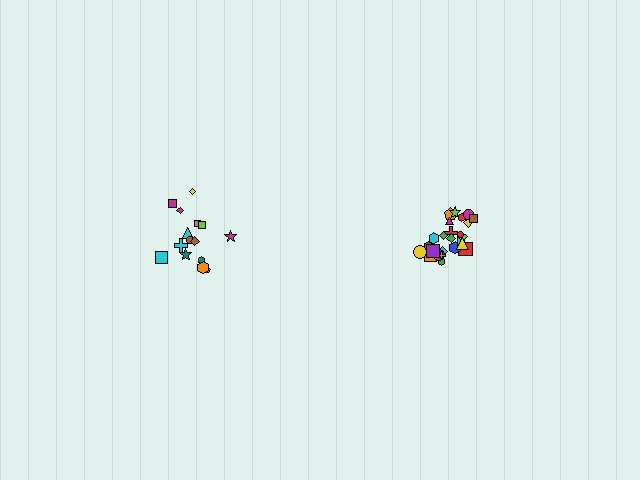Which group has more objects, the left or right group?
The right group.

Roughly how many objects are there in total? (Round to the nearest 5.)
Roughly 40 objects in total.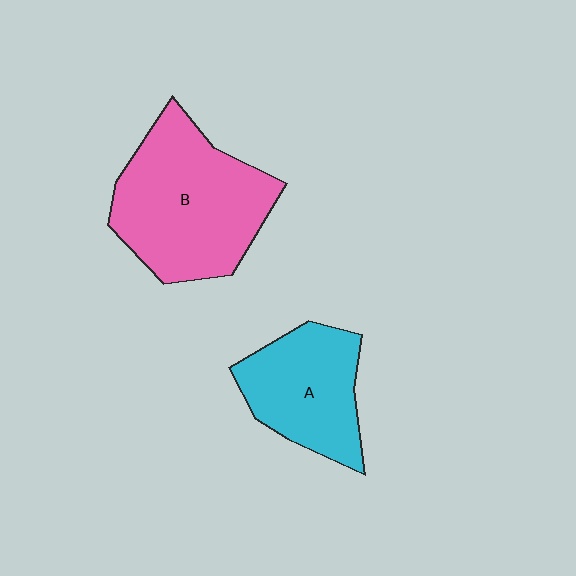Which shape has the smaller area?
Shape A (cyan).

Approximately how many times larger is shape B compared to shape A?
Approximately 1.5 times.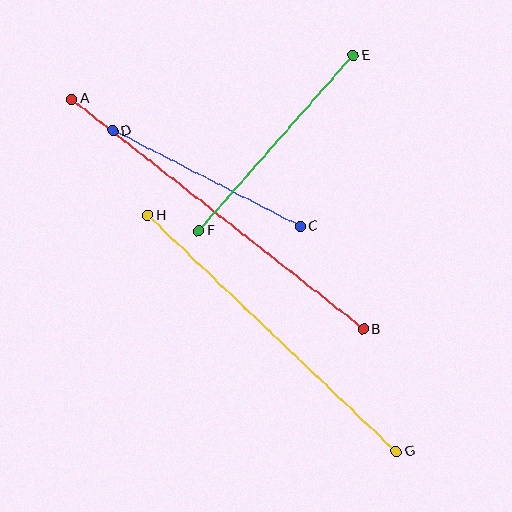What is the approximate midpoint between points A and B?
The midpoint is at approximately (218, 214) pixels.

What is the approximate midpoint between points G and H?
The midpoint is at approximately (272, 333) pixels.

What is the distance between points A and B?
The distance is approximately 371 pixels.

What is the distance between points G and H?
The distance is approximately 343 pixels.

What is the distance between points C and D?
The distance is approximately 210 pixels.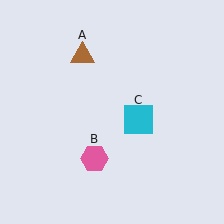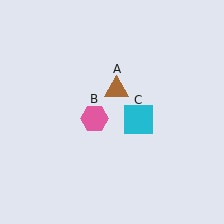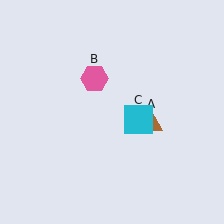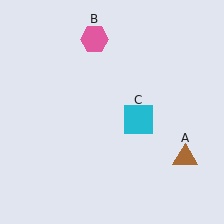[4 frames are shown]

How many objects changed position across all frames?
2 objects changed position: brown triangle (object A), pink hexagon (object B).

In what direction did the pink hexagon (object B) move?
The pink hexagon (object B) moved up.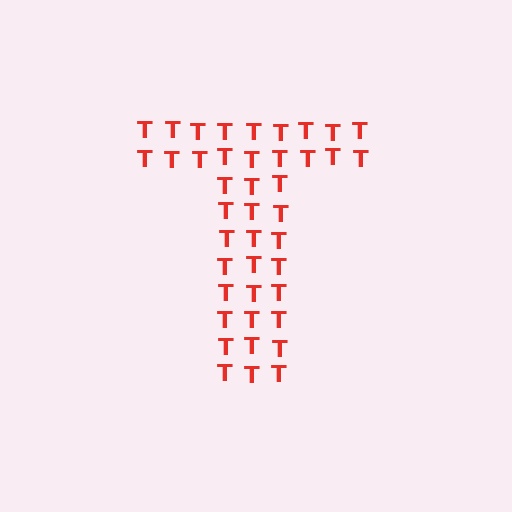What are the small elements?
The small elements are letter T's.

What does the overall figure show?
The overall figure shows the letter T.